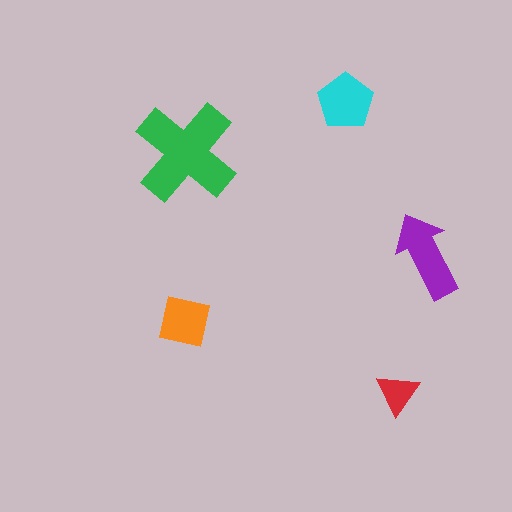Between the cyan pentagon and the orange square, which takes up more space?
The cyan pentagon.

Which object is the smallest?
The red triangle.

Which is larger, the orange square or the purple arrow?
The purple arrow.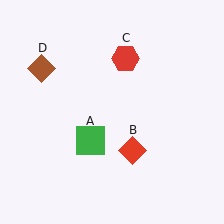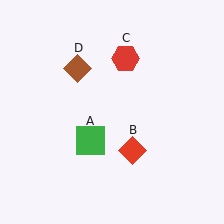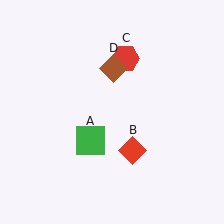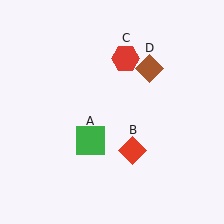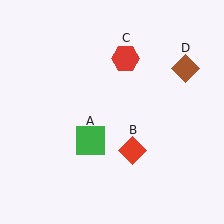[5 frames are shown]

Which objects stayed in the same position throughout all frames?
Green square (object A) and red diamond (object B) and red hexagon (object C) remained stationary.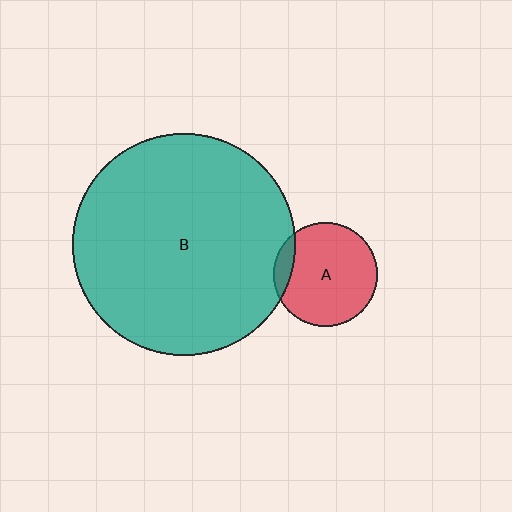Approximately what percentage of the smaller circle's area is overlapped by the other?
Approximately 10%.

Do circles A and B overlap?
Yes.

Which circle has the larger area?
Circle B (teal).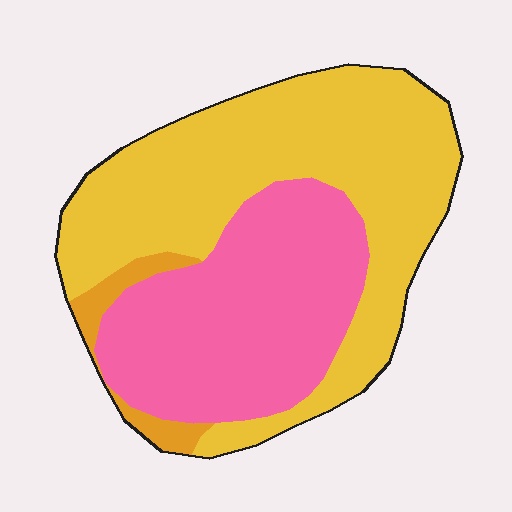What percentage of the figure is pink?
Pink covers 40% of the figure.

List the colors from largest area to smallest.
From largest to smallest: yellow, pink, orange.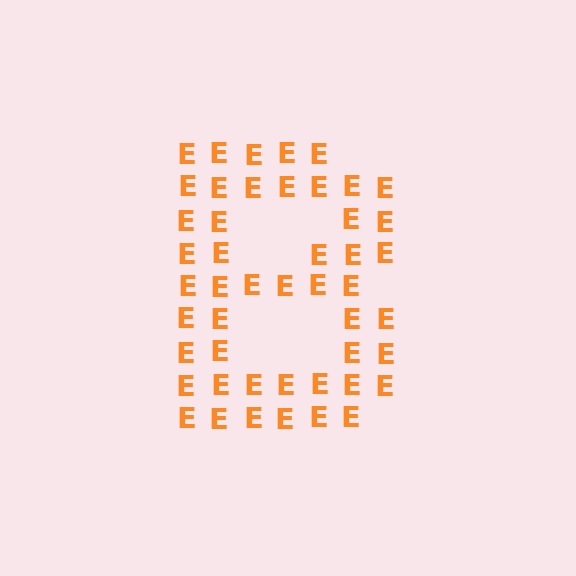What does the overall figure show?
The overall figure shows the letter B.